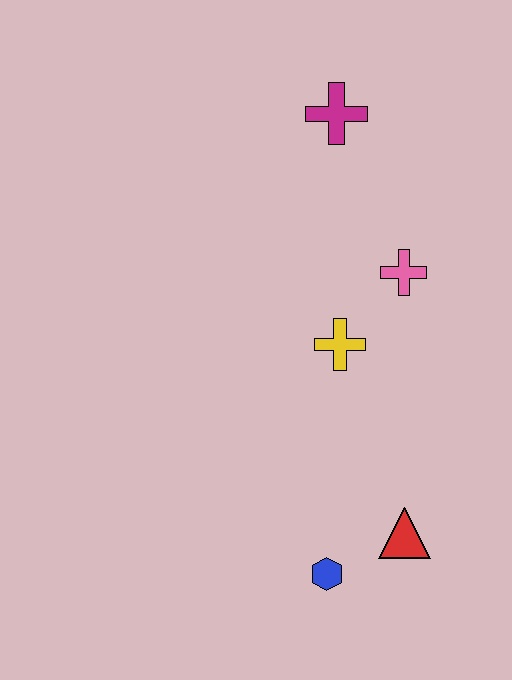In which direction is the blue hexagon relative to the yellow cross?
The blue hexagon is below the yellow cross.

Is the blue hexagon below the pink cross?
Yes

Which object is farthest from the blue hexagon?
The magenta cross is farthest from the blue hexagon.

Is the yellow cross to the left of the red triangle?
Yes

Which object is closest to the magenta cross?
The pink cross is closest to the magenta cross.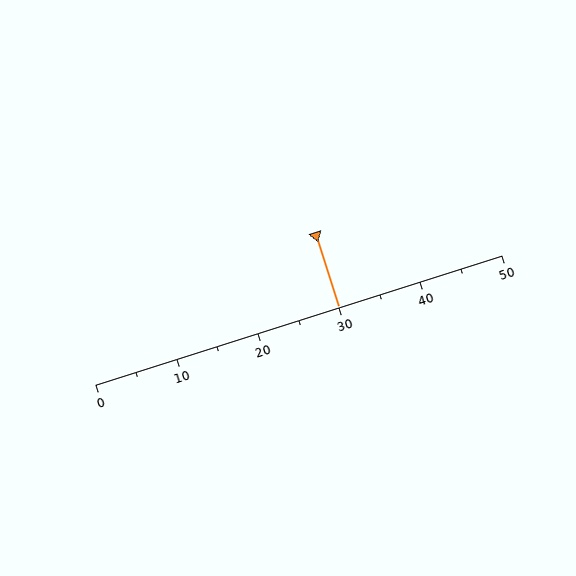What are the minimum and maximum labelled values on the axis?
The axis runs from 0 to 50.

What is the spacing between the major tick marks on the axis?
The major ticks are spaced 10 apart.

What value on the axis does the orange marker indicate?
The marker indicates approximately 30.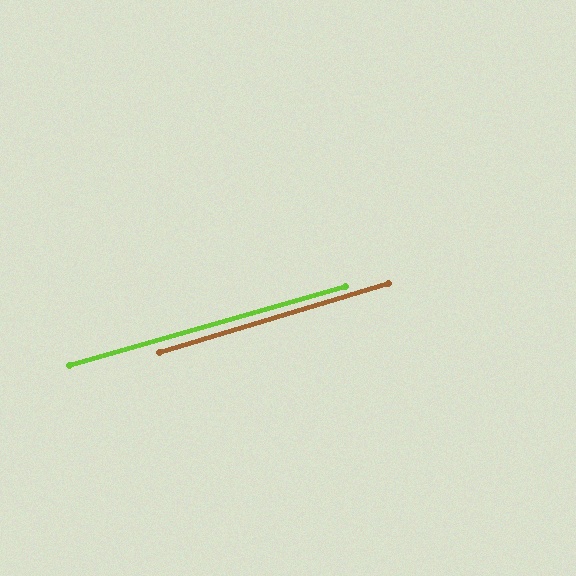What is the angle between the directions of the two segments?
Approximately 1 degree.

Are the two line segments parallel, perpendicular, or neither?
Parallel — their directions differ by only 0.9°.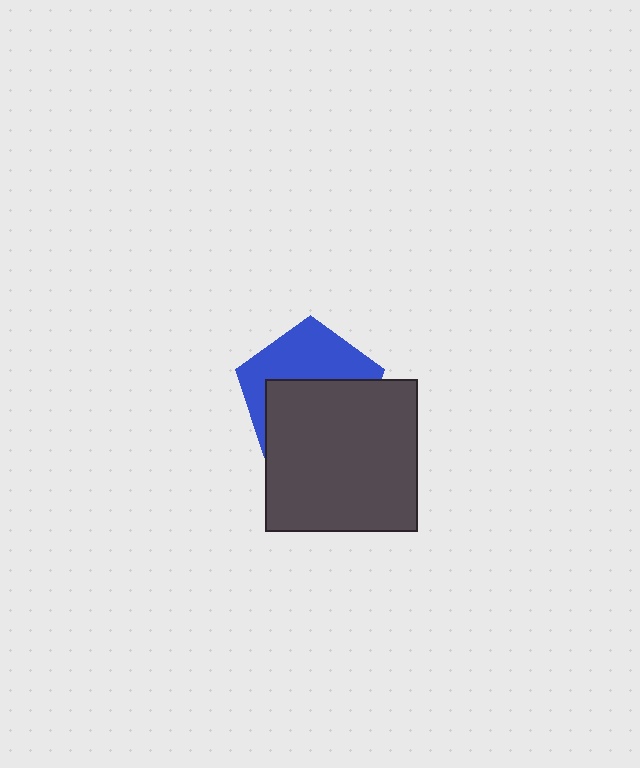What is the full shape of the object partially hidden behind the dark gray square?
The partially hidden object is a blue pentagon.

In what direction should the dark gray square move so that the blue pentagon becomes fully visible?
The dark gray square should move down. That is the shortest direction to clear the overlap and leave the blue pentagon fully visible.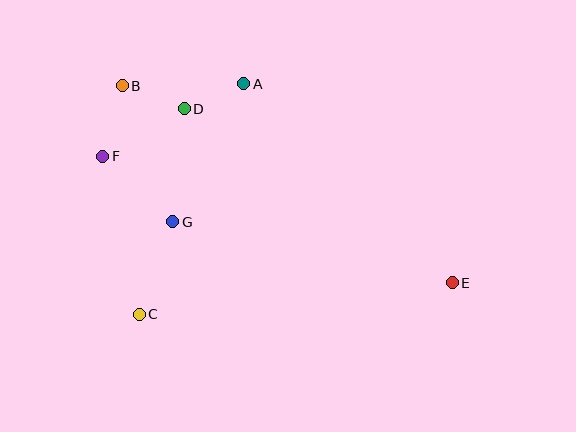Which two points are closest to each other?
Points A and D are closest to each other.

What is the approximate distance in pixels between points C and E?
The distance between C and E is approximately 315 pixels.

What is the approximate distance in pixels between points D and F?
The distance between D and F is approximately 95 pixels.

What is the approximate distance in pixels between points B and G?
The distance between B and G is approximately 145 pixels.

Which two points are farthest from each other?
Points B and E are farthest from each other.